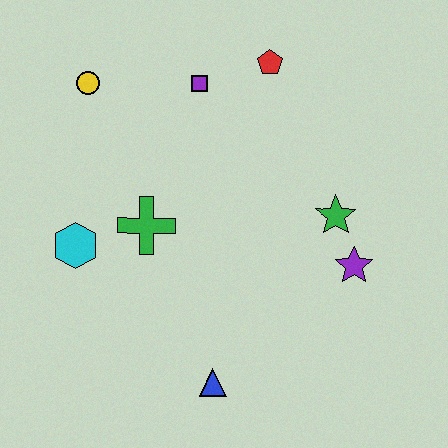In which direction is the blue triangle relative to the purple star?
The blue triangle is to the left of the purple star.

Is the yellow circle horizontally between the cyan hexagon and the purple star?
Yes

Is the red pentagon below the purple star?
No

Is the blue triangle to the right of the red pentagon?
No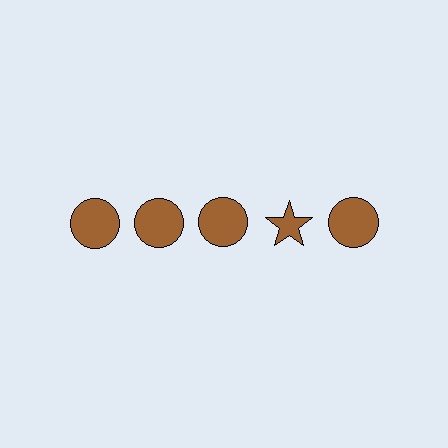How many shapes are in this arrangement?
There are 5 shapes arranged in a grid pattern.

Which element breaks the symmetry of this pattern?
The brown star in the top row, second from right column breaks the symmetry. All other shapes are brown circles.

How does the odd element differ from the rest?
It has a different shape: star instead of circle.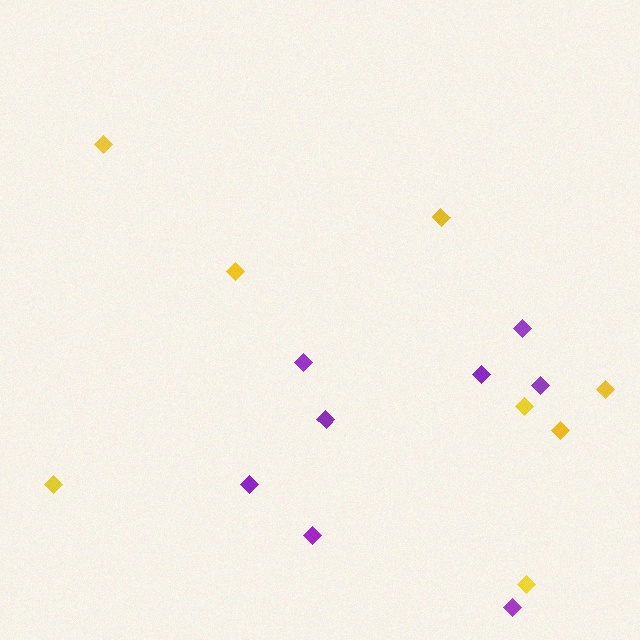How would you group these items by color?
There are 2 groups: one group of purple diamonds (8) and one group of yellow diamonds (8).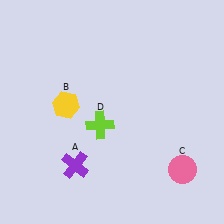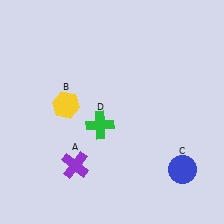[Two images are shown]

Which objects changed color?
C changed from pink to blue. D changed from lime to green.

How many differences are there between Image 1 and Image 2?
There are 2 differences between the two images.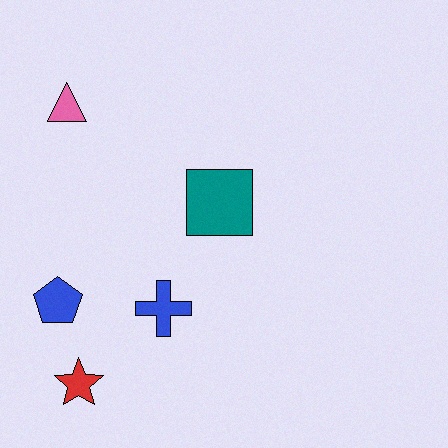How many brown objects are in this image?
There are no brown objects.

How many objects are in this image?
There are 5 objects.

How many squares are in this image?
There is 1 square.